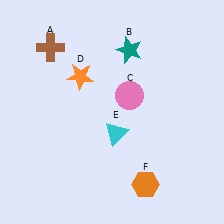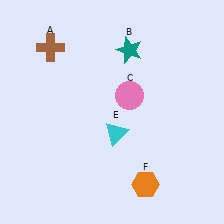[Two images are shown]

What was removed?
The orange star (D) was removed in Image 2.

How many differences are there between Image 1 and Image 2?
There is 1 difference between the two images.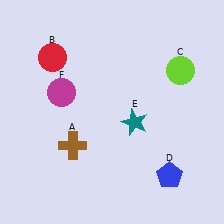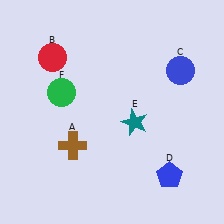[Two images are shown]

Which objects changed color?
C changed from lime to blue. F changed from magenta to green.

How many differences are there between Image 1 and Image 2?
There are 2 differences between the two images.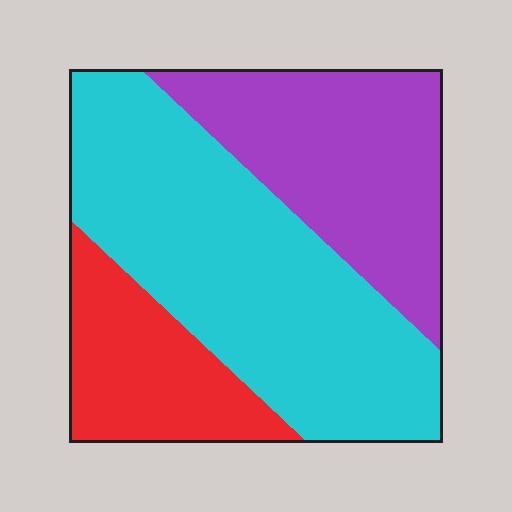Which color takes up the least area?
Red, at roughly 20%.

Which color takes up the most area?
Cyan, at roughly 50%.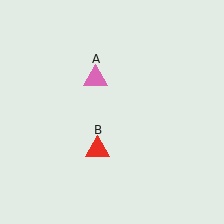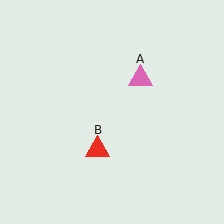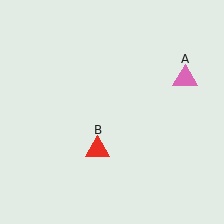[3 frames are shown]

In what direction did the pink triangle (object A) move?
The pink triangle (object A) moved right.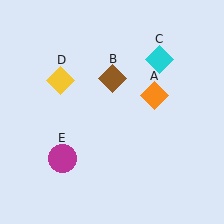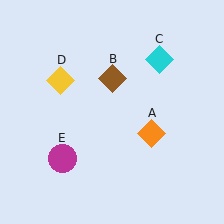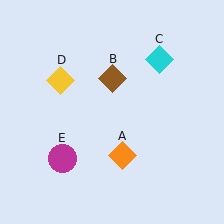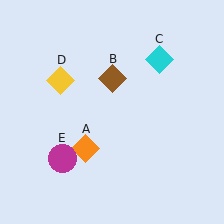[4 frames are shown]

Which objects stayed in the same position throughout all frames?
Brown diamond (object B) and cyan diamond (object C) and yellow diamond (object D) and magenta circle (object E) remained stationary.